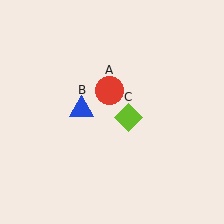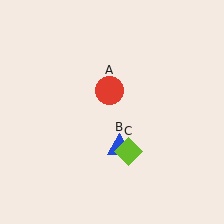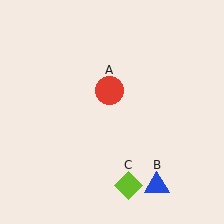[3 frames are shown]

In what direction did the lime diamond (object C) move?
The lime diamond (object C) moved down.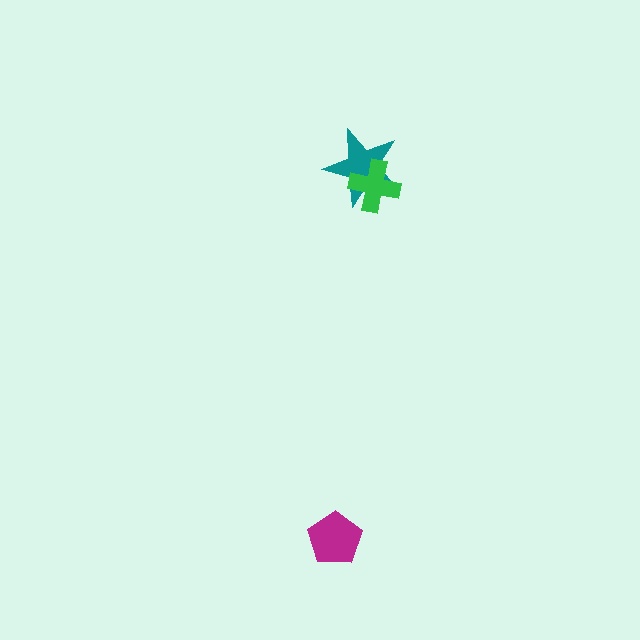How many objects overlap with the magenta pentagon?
0 objects overlap with the magenta pentagon.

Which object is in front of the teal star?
The green cross is in front of the teal star.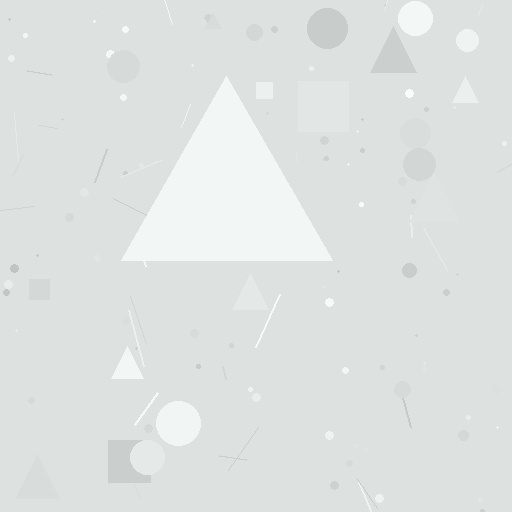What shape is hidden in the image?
A triangle is hidden in the image.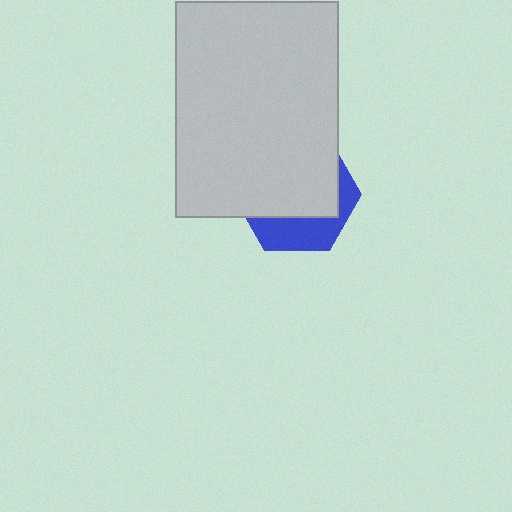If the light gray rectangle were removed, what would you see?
You would see the complete blue hexagon.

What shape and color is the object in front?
The object in front is a light gray rectangle.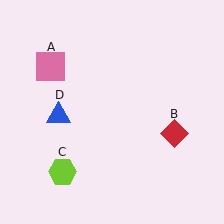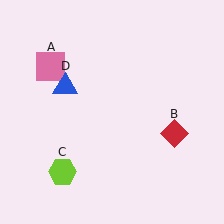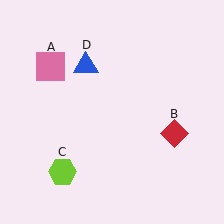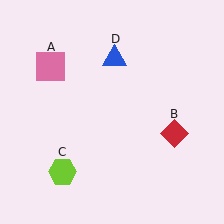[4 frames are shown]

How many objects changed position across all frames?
1 object changed position: blue triangle (object D).